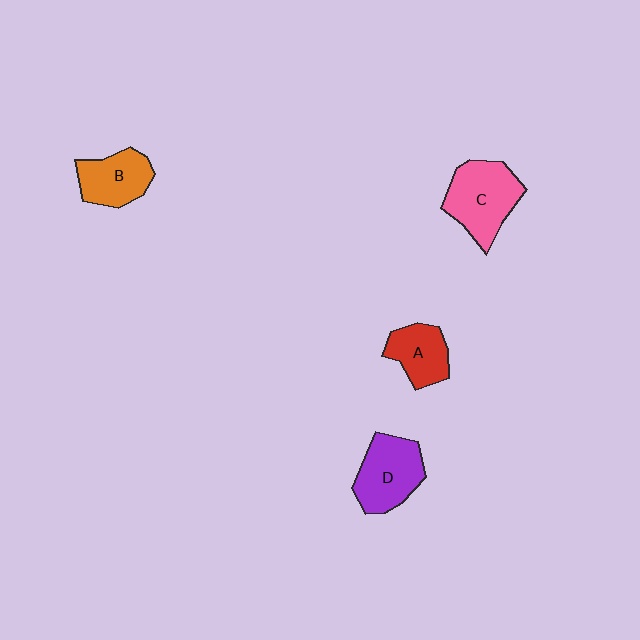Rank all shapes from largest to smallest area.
From largest to smallest: C (pink), D (purple), B (orange), A (red).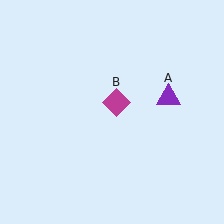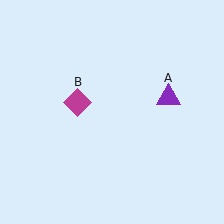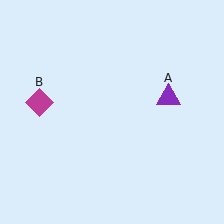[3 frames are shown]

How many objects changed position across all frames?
1 object changed position: magenta diamond (object B).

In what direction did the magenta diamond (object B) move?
The magenta diamond (object B) moved left.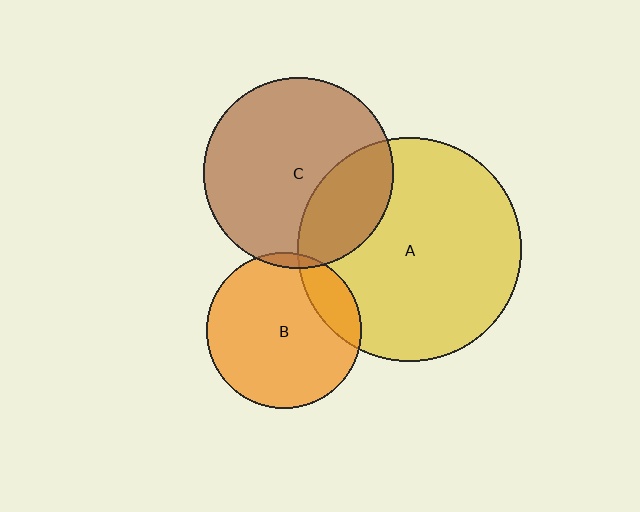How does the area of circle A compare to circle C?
Approximately 1.4 times.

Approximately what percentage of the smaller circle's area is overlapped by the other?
Approximately 15%.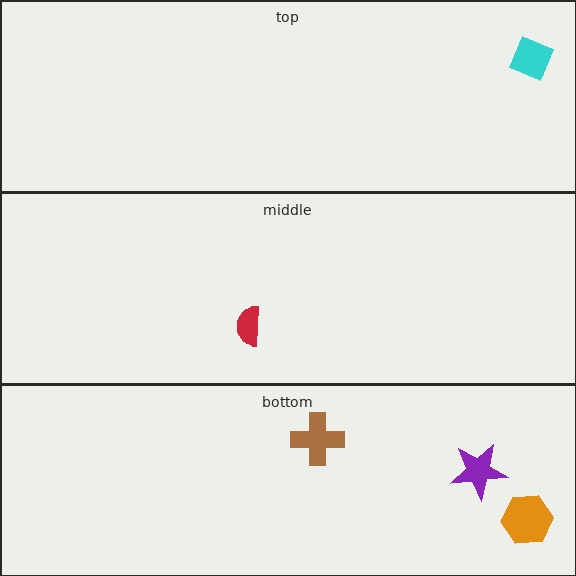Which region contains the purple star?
The bottom region.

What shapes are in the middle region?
The red semicircle.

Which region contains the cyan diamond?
The top region.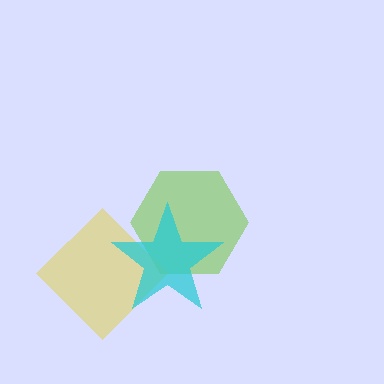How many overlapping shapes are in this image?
There are 3 overlapping shapes in the image.